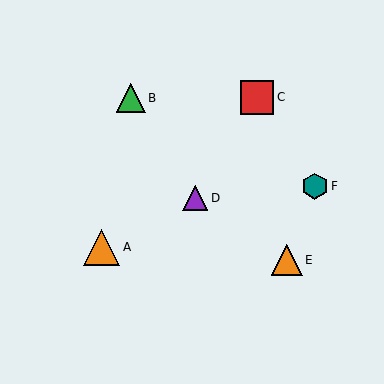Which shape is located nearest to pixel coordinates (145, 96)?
The green triangle (labeled B) at (131, 98) is nearest to that location.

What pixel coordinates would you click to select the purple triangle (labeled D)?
Click at (195, 198) to select the purple triangle D.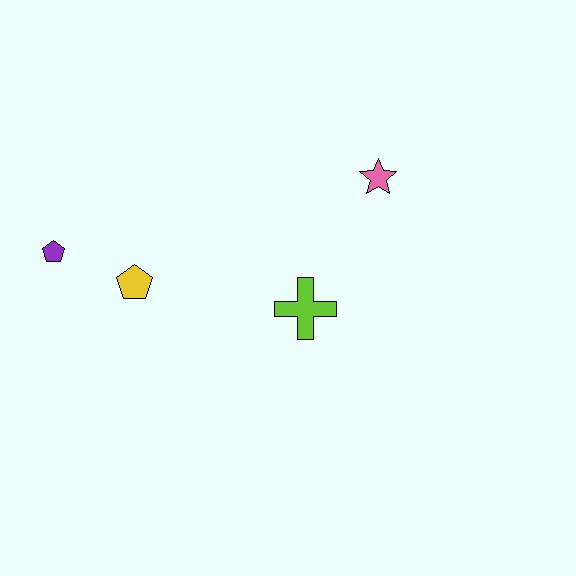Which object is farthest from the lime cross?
The purple pentagon is farthest from the lime cross.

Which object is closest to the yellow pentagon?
The purple pentagon is closest to the yellow pentagon.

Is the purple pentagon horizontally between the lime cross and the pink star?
No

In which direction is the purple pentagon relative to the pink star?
The purple pentagon is to the left of the pink star.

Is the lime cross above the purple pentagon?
No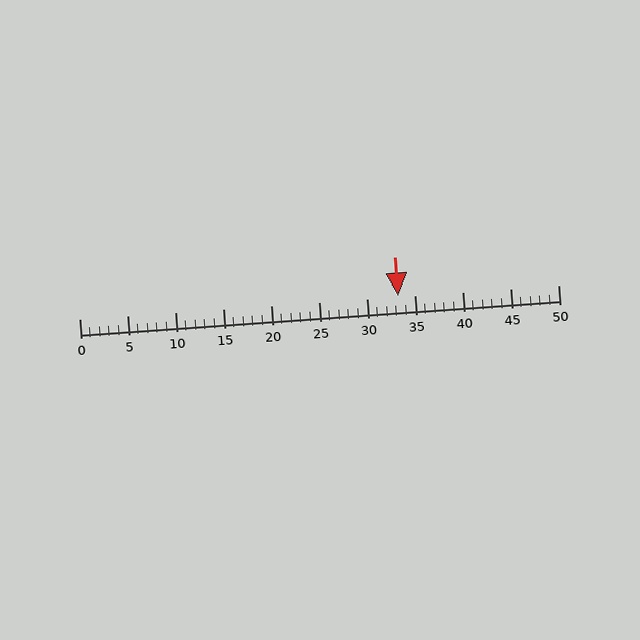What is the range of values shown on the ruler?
The ruler shows values from 0 to 50.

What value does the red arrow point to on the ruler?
The red arrow points to approximately 33.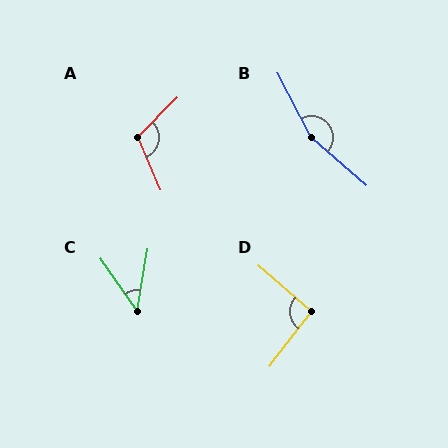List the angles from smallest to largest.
C (45°), D (93°), A (112°), B (158°).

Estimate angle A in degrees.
Approximately 112 degrees.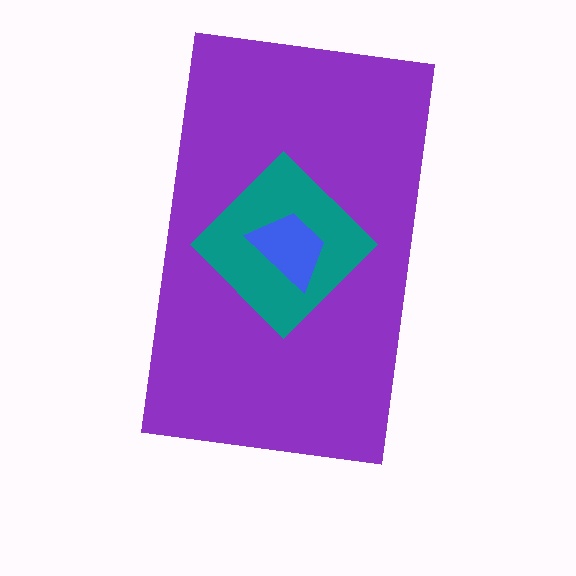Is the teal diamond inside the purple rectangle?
Yes.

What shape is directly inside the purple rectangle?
The teal diamond.